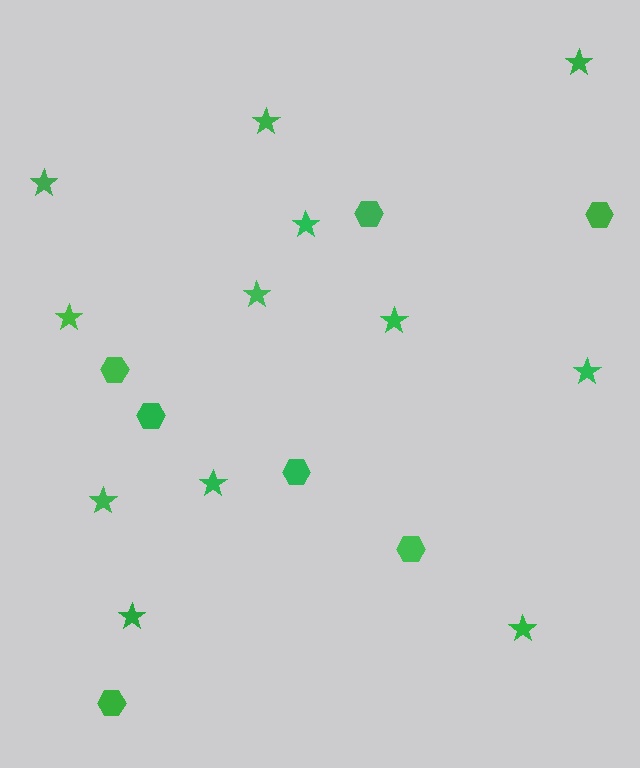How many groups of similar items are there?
There are 2 groups: one group of stars (12) and one group of hexagons (7).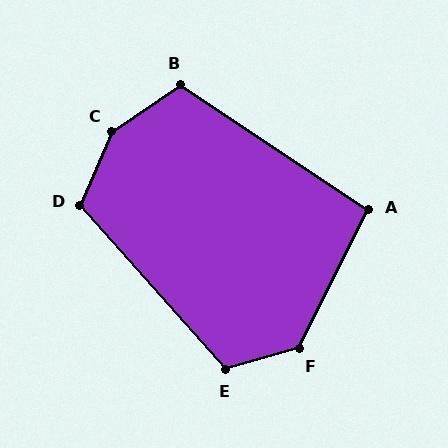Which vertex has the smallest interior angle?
A, at approximately 97 degrees.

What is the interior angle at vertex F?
Approximately 132 degrees (obtuse).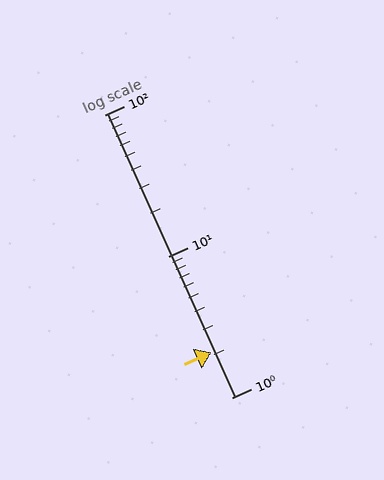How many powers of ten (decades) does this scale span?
The scale spans 2 decades, from 1 to 100.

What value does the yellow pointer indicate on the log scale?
The pointer indicates approximately 2.1.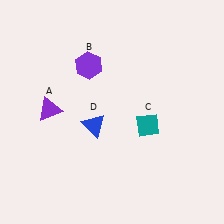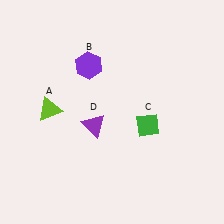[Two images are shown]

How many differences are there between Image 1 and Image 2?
There are 3 differences between the two images.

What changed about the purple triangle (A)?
In Image 1, A is purple. In Image 2, it changed to lime.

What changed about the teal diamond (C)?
In Image 1, C is teal. In Image 2, it changed to green.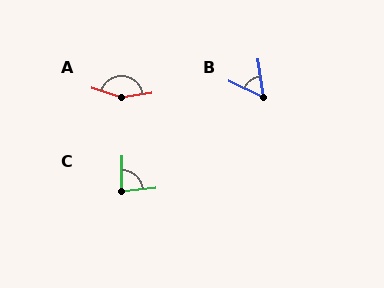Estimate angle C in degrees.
Approximately 83 degrees.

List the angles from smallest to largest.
B (55°), C (83°), A (153°).